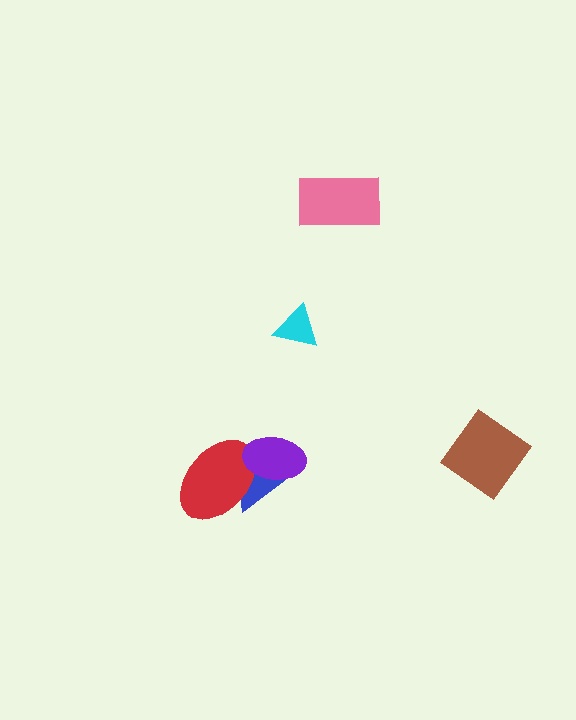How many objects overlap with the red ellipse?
2 objects overlap with the red ellipse.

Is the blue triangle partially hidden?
Yes, it is partially covered by another shape.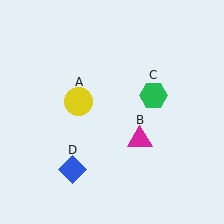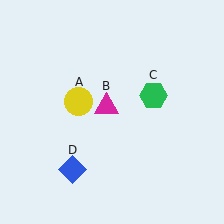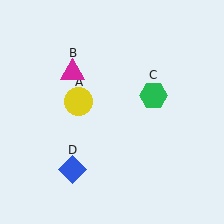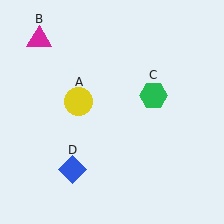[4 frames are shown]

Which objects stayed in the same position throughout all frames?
Yellow circle (object A) and green hexagon (object C) and blue diamond (object D) remained stationary.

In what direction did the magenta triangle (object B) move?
The magenta triangle (object B) moved up and to the left.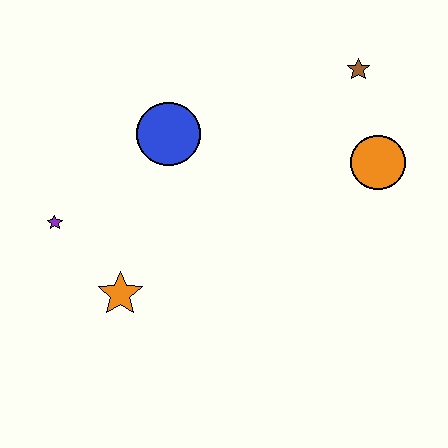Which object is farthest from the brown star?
The purple star is farthest from the brown star.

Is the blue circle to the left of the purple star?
No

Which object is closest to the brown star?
The orange circle is closest to the brown star.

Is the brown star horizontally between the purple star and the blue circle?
No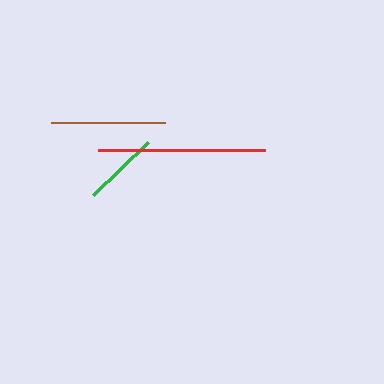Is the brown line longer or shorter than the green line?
The brown line is longer than the green line.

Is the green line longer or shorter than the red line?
The red line is longer than the green line.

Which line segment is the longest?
The red line is the longest at approximately 167 pixels.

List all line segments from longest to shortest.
From longest to shortest: red, brown, green.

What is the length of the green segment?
The green segment is approximately 76 pixels long.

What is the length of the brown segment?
The brown segment is approximately 114 pixels long.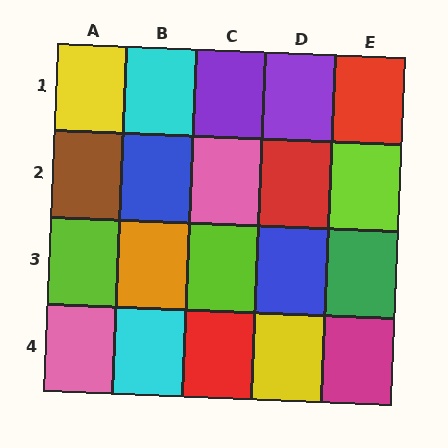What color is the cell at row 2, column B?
Blue.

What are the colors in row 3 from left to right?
Lime, orange, lime, blue, green.